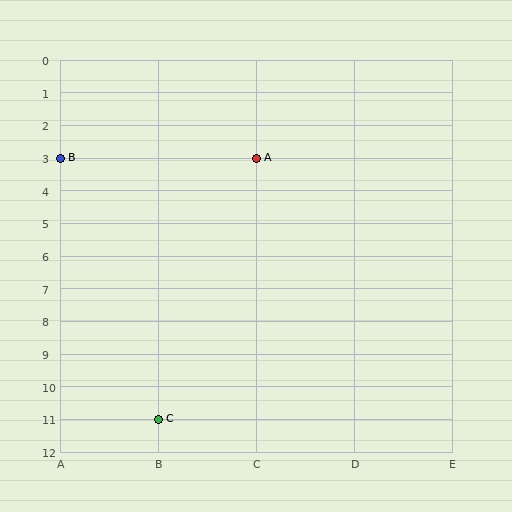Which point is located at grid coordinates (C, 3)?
Point A is at (C, 3).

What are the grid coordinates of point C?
Point C is at grid coordinates (B, 11).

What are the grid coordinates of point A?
Point A is at grid coordinates (C, 3).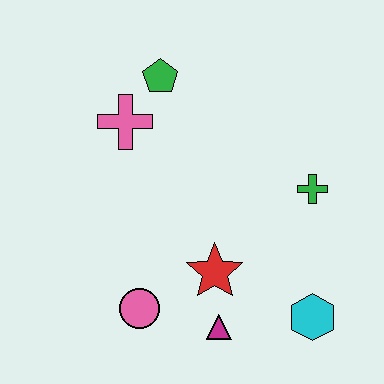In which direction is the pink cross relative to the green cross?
The pink cross is to the left of the green cross.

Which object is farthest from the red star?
The green pentagon is farthest from the red star.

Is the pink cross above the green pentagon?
No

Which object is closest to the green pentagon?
The pink cross is closest to the green pentagon.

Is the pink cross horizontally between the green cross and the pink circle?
No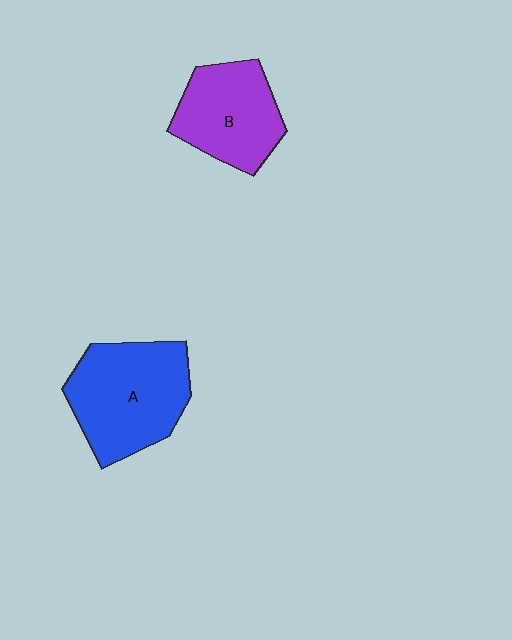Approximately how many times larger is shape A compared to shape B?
Approximately 1.3 times.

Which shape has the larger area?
Shape A (blue).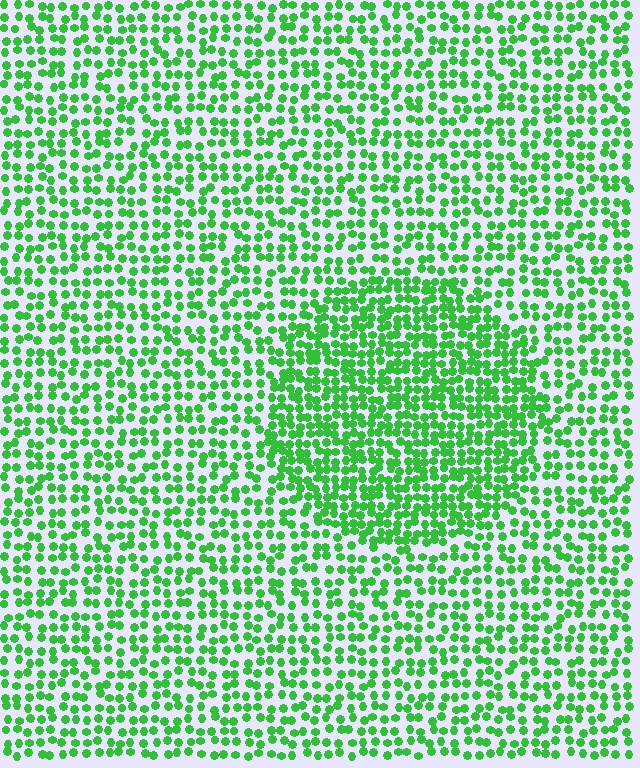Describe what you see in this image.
The image contains small green elements arranged at two different densities. A circle-shaped region is visible where the elements are more densely packed than the surrounding area.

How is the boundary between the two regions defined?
The boundary is defined by a change in element density (approximately 1.7x ratio). All elements are the same color, size, and shape.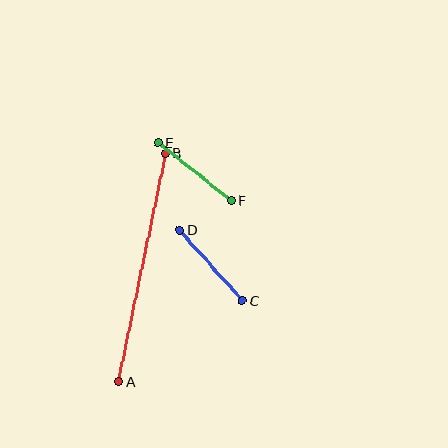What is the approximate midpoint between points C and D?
The midpoint is at approximately (211, 265) pixels.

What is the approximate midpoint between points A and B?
The midpoint is at approximately (142, 267) pixels.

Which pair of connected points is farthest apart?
Points A and B are farthest apart.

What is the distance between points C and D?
The distance is approximately 94 pixels.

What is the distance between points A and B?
The distance is approximately 233 pixels.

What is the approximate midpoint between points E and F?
The midpoint is at approximately (194, 172) pixels.